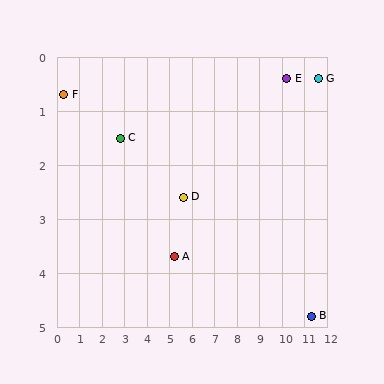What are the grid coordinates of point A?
Point A is at approximately (5.2, 3.7).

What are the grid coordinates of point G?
Point G is at approximately (11.6, 0.4).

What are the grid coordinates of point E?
Point E is at approximately (10.2, 0.4).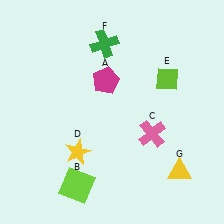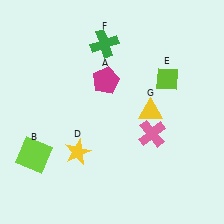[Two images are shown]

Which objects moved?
The objects that moved are: the lime square (B), the yellow triangle (G).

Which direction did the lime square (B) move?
The lime square (B) moved left.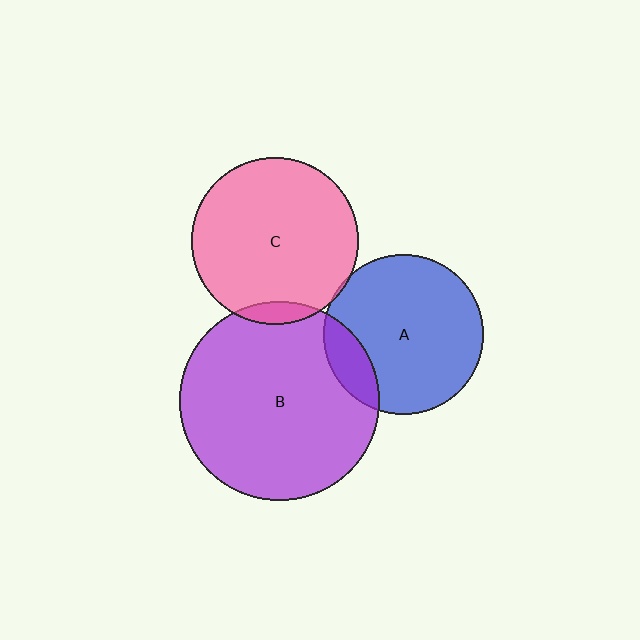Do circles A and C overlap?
Yes.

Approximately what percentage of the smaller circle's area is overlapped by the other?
Approximately 5%.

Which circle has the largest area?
Circle B (purple).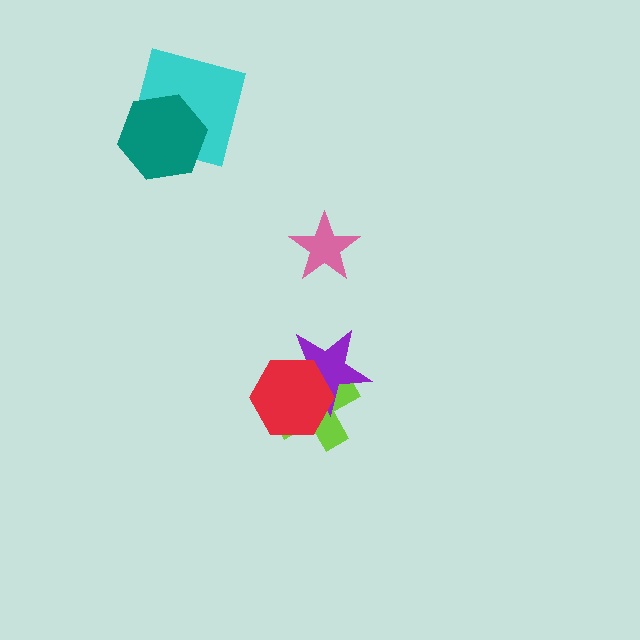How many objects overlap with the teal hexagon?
1 object overlaps with the teal hexagon.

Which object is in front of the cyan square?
The teal hexagon is in front of the cyan square.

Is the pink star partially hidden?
No, no other shape covers it.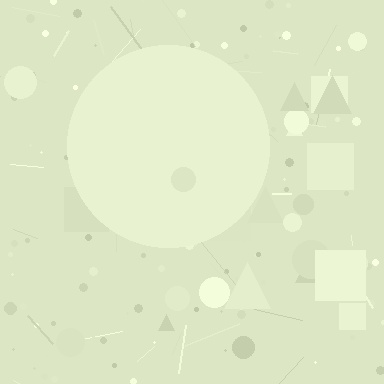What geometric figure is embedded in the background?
A circle is embedded in the background.